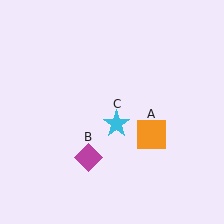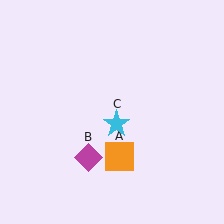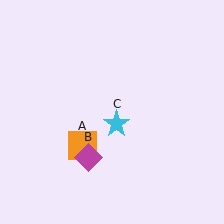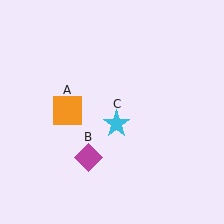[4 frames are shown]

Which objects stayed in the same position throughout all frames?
Magenta diamond (object B) and cyan star (object C) remained stationary.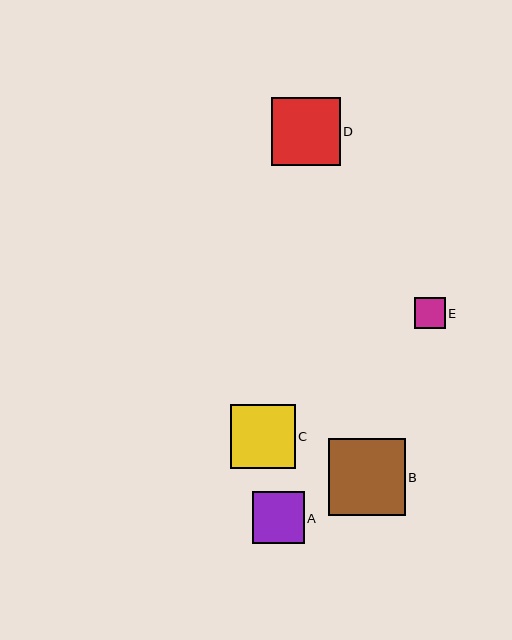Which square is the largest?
Square B is the largest with a size of approximately 77 pixels.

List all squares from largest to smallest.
From largest to smallest: B, D, C, A, E.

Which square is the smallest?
Square E is the smallest with a size of approximately 31 pixels.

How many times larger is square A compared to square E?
Square A is approximately 1.7 times the size of square E.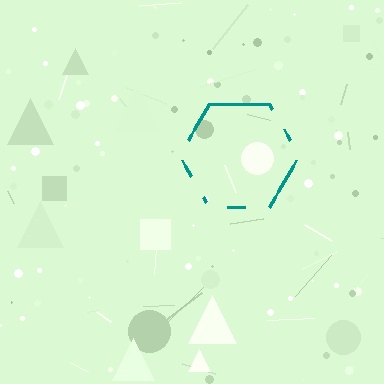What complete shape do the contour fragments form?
The contour fragments form a hexagon.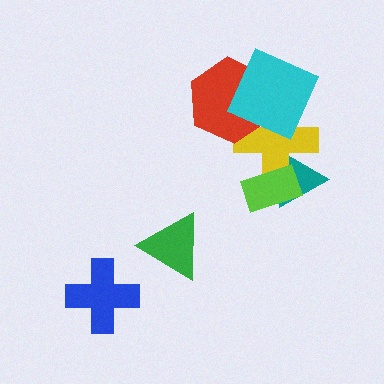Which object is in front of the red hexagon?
The cyan diamond is in front of the red hexagon.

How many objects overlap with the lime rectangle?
2 objects overlap with the lime rectangle.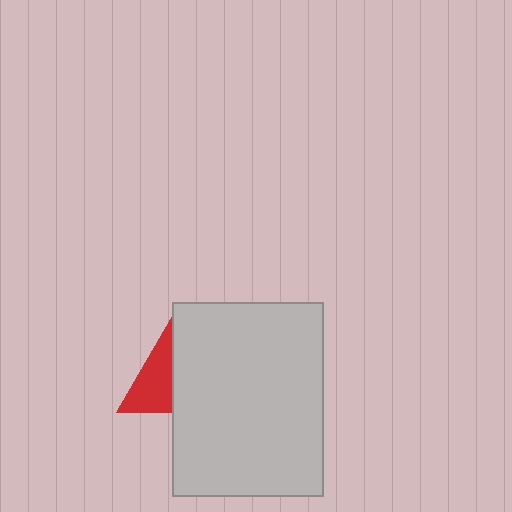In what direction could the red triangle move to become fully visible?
The red triangle could move left. That would shift it out from behind the light gray rectangle entirely.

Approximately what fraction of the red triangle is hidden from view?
Roughly 59% of the red triangle is hidden behind the light gray rectangle.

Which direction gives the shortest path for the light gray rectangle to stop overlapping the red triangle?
Moving right gives the shortest separation.